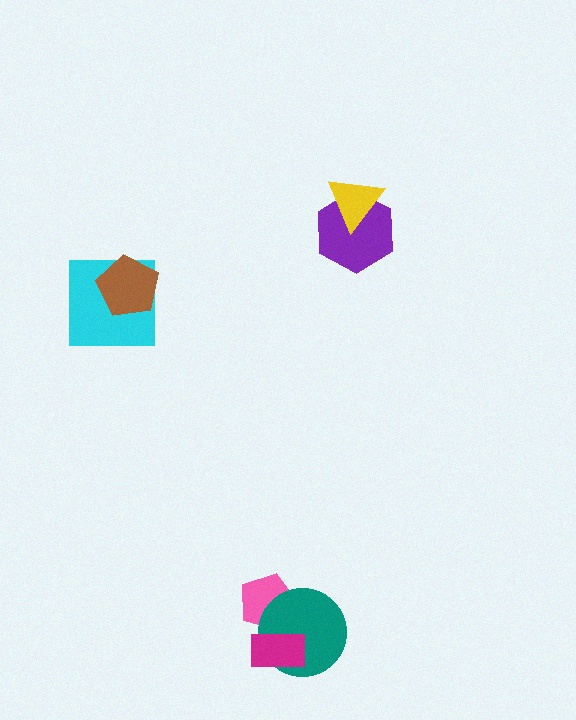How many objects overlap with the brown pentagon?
1 object overlaps with the brown pentagon.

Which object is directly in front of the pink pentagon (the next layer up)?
The teal circle is directly in front of the pink pentagon.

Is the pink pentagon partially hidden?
Yes, it is partially covered by another shape.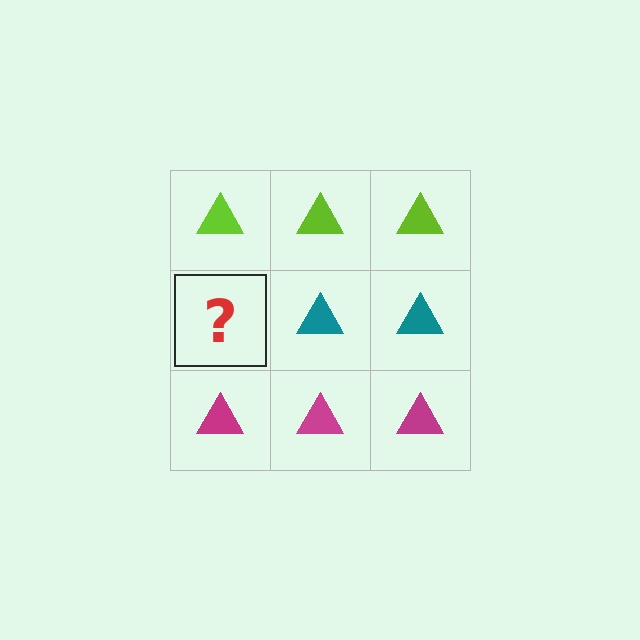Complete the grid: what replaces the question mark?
The question mark should be replaced with a teal triangle.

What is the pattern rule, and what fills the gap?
The rule is that each row has a consistent color. The gap should be filled with a teal triangle.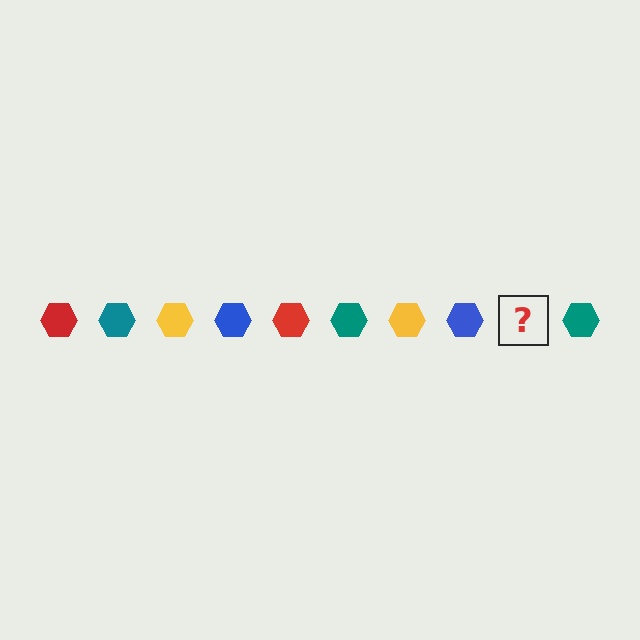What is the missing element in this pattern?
The missing element is a red hexagon.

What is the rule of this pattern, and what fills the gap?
The rule is that the pattern cycles through red, teal, yellow, blue hexagons. The gap should be filled with a red hexagon.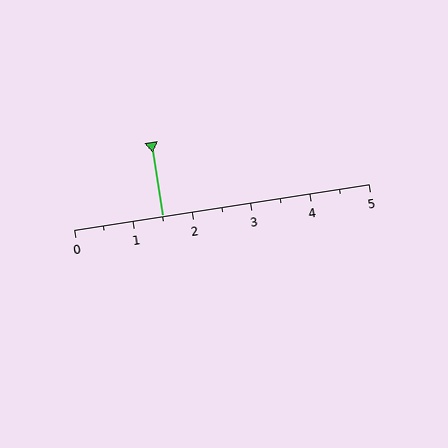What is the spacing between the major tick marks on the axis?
The major ticks are spaced 1 apart.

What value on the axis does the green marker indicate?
The marker indicates approximately 1.5.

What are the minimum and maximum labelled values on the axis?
The axis runs from 0 to 5.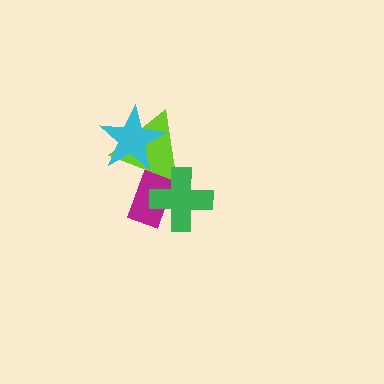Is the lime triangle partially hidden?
Yes, it is partially covered by another shape.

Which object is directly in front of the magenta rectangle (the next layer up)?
The lime triangle is directly in front of the magenta rectangle.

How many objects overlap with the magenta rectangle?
2 objects overlap with the magenta rectangle.